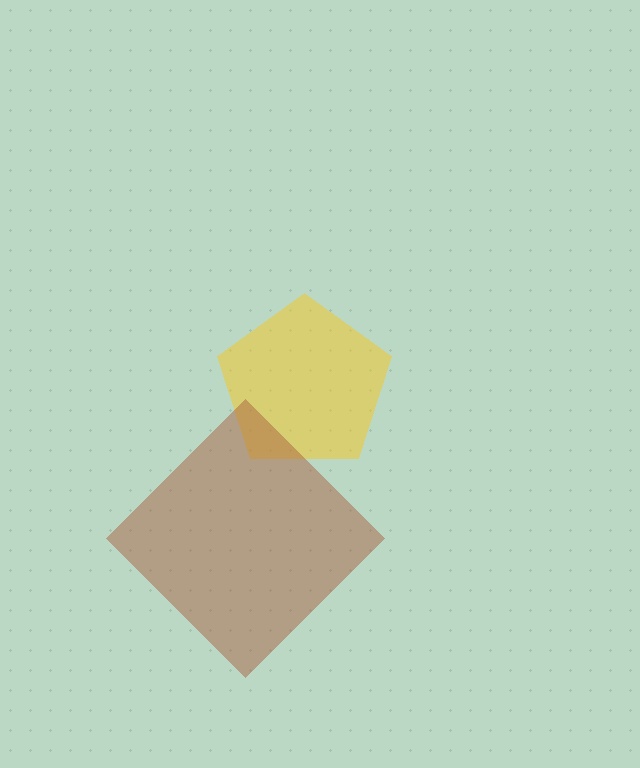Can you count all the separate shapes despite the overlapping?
Yes, there are 2 separate shapes.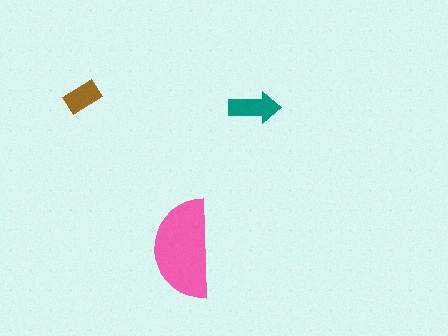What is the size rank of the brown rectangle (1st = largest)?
3rd.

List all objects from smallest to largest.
The brown rectangle, the teal arrow, the pink semicircle.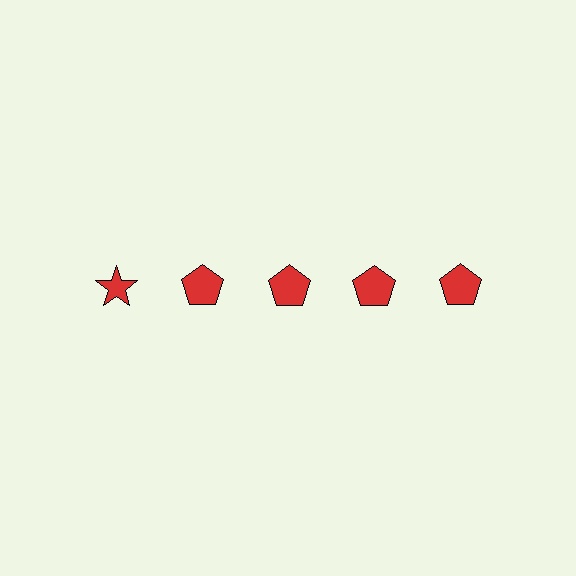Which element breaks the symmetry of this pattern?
The red star in the top row, leftmost column breaks the symmetry. All other shapes are red pentagons.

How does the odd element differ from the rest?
It has a different shape: star instead of pentagon.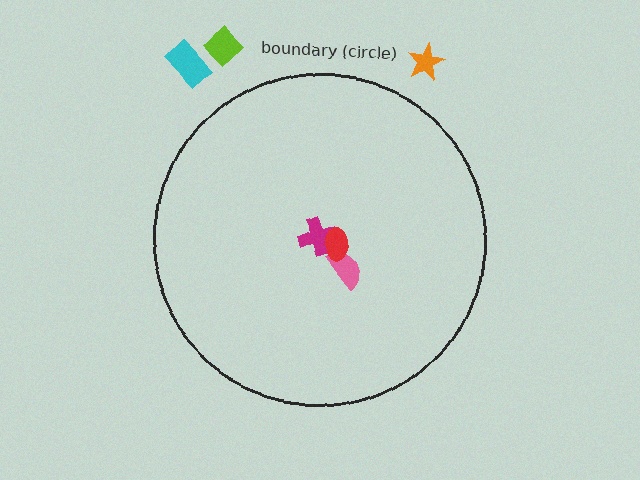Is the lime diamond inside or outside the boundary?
Outside.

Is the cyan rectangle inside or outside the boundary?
Outside.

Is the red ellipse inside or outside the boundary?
Inside.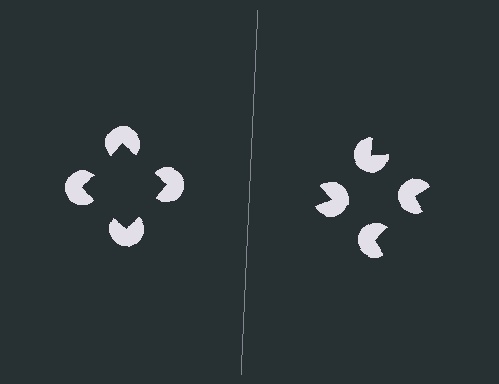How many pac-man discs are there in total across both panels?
8 — 4 on each side.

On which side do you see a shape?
An illusory square appears on the left side. On the right side the wedge cuts are rotated, so no coherent shape forms.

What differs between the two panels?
The pac-man discs are positioned identically on both sides; only the wedge orientations differ. On the left they align to a square; on the right they are misaligned.